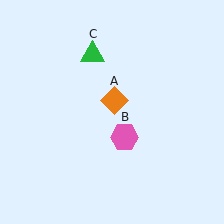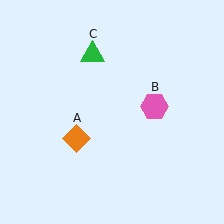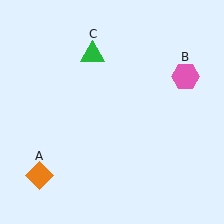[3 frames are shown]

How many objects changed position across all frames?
2 objects changed position: orange diamond (object A), pink hexagon (object B).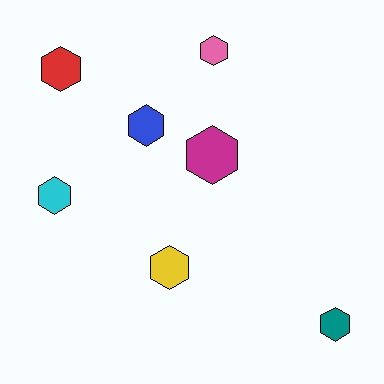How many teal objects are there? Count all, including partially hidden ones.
There is 1 teal object.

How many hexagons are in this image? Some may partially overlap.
There are 7 hexagons.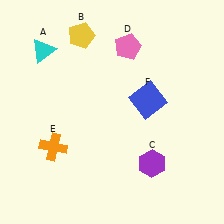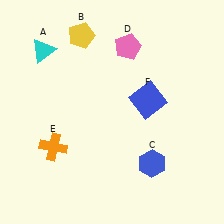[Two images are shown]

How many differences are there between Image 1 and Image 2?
There is 1 difference between the two images.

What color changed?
The hexagon (C) changed from purple in Image 1 to blue in Image 2.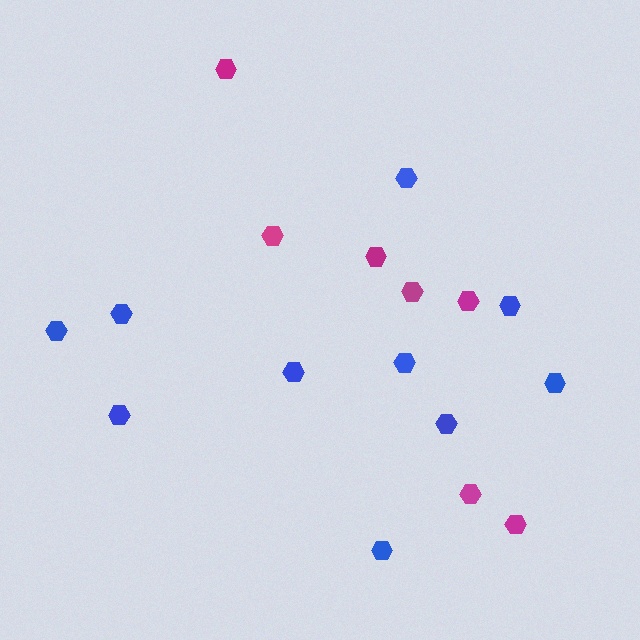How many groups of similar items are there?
There are 2 groups: one group of magenta hexagons (7) and one group of blue hexagons (10).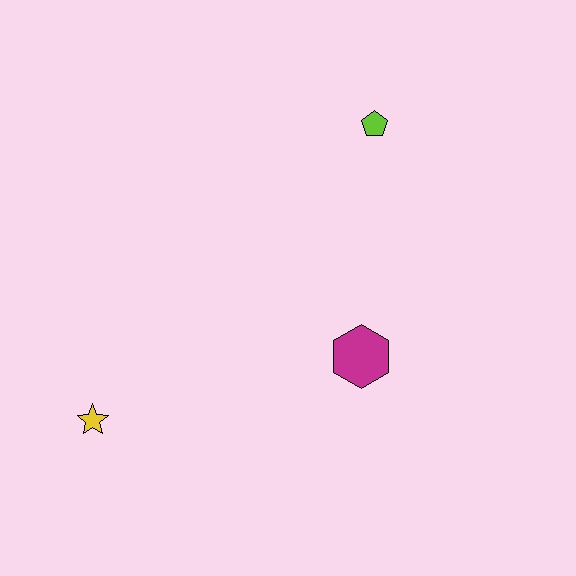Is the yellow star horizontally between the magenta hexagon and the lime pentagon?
No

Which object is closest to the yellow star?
The magenta hexagon is closest to the yellow star.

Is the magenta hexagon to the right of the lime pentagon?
No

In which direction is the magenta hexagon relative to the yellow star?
The magenta hexagon is to the right of the yellow star.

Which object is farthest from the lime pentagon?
The yellow star is farthest from the lime pentagon.